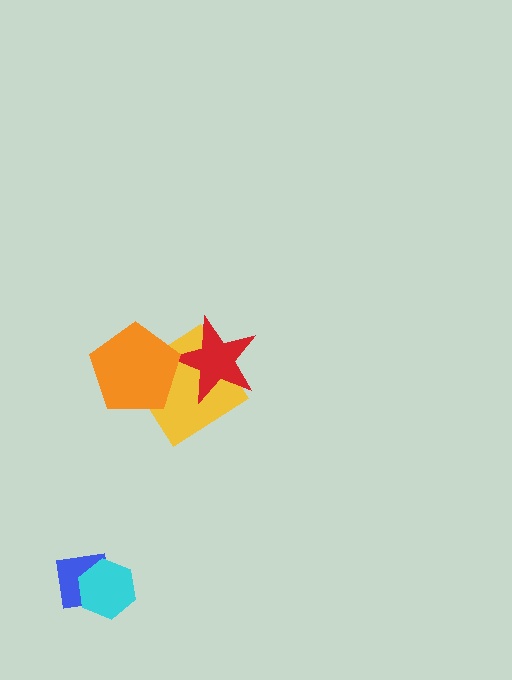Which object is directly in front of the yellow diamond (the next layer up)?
The red star is directly in front of the yellow diamond.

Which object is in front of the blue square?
The cyan hexagon is in front of the blue square.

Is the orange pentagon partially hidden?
No, no other shape covers it.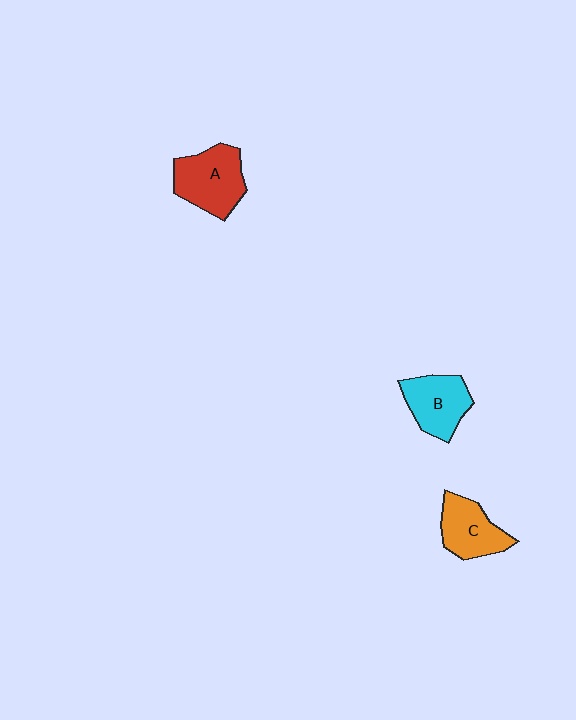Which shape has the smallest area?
Shape C (orange).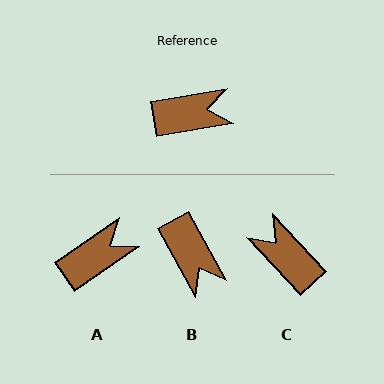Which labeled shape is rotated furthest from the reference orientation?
C, about 123 degrees away.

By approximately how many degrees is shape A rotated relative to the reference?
Approximately 25 degrees counter-clockwise.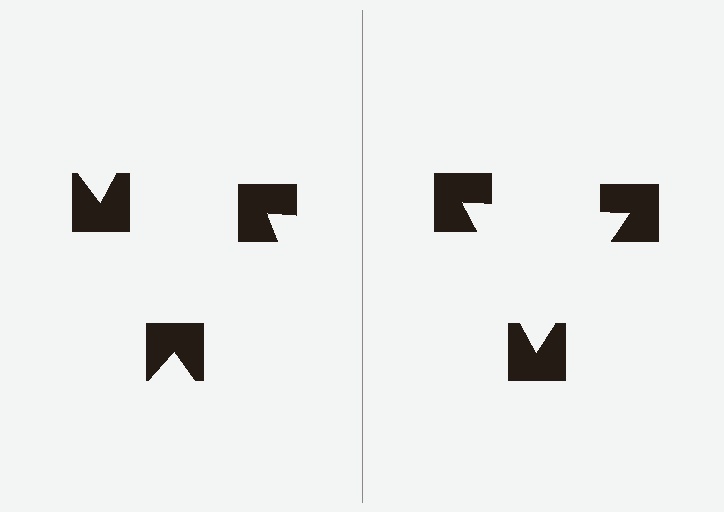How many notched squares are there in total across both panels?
6 — 3 on each side.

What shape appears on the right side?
An illusory triangle.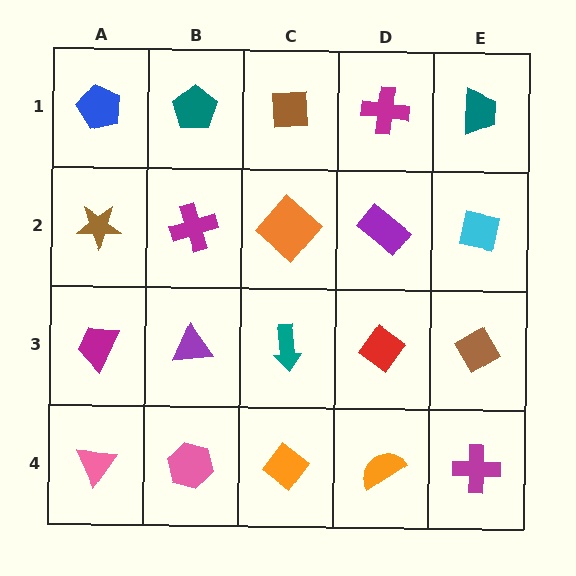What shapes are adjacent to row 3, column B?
A magenta cross (row 2, column B), a pink hexagon (row 4, column B), a magenta trapezoid (row 3, column A), a teal arrow (row 3, column C).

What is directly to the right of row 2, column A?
A magenta cross.